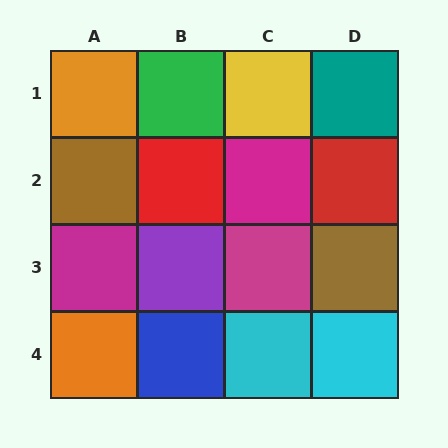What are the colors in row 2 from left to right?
Brown, red, magenta, red.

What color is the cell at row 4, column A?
Orange.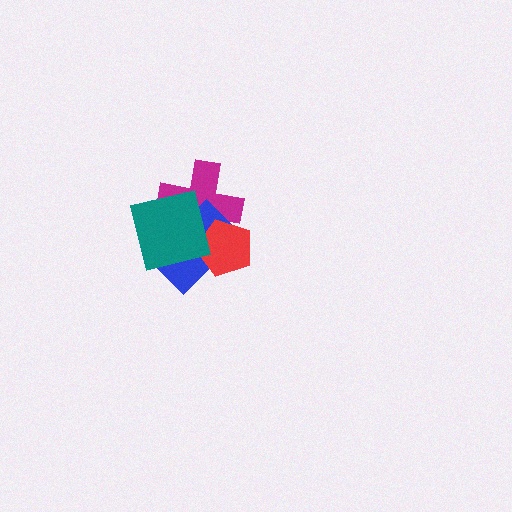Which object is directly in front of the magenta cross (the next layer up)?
The blue rectangle is directly in front of the magenta cross.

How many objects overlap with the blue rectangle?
3 objects overlap with the blue rectangle.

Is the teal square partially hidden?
No, no other shape covers it.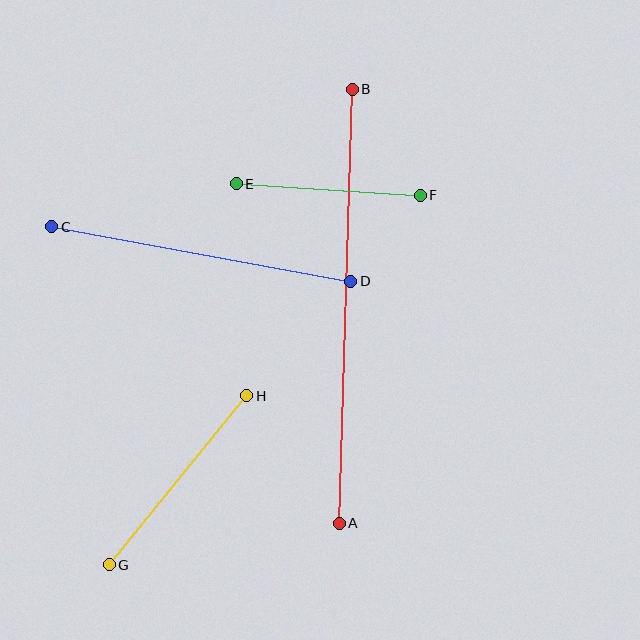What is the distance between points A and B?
The distance is approximately 434 pixels.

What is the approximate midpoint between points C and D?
The midpoint is at approximately (201, 254) pixels.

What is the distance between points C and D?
The distance is approximately 304 pixels.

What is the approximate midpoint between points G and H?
The midpoint is at approximately (178, 480) pixels.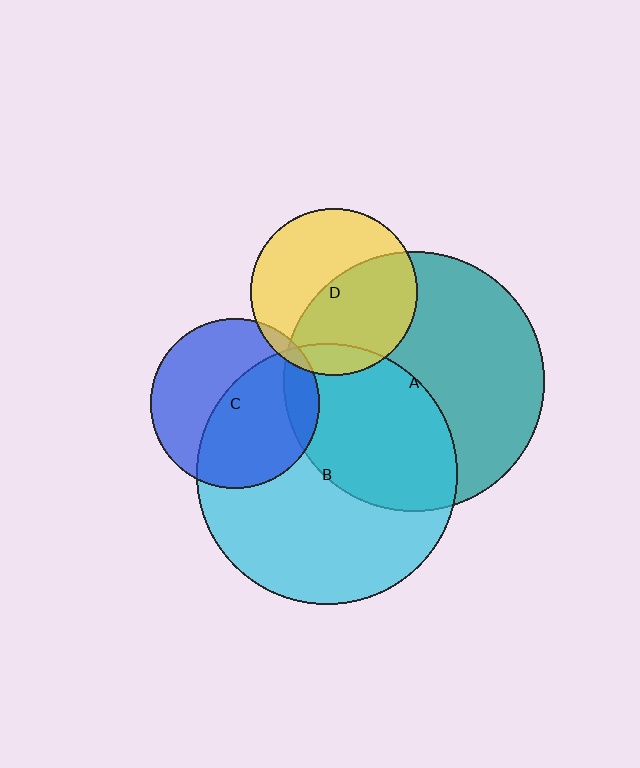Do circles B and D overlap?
Yes.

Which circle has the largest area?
Circle B (cyan).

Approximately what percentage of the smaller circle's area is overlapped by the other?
Approximately 10%.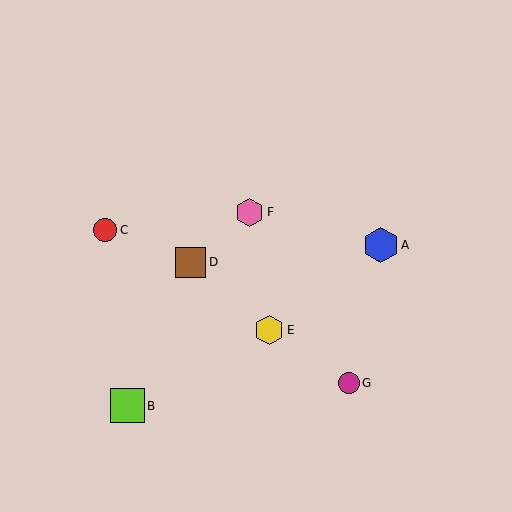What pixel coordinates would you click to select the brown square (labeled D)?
Click at (191, 262) to select the brown square D.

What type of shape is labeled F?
Shape F is a pink hexagon.